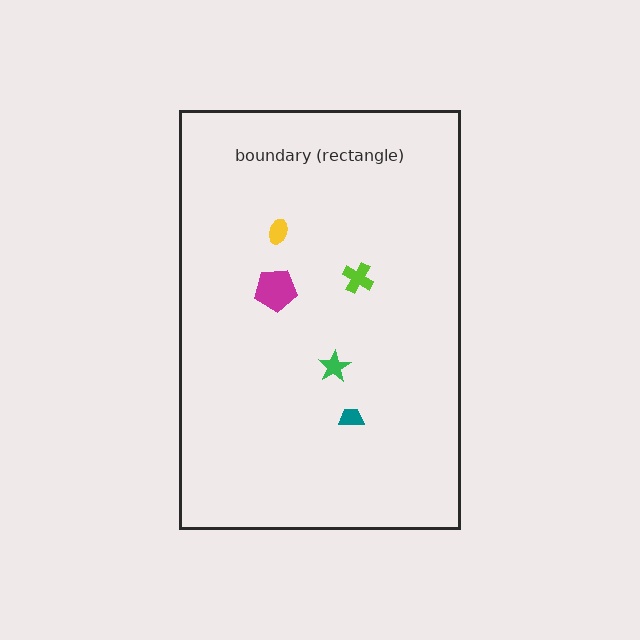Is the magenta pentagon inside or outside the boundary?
Inside.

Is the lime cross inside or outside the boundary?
Inside.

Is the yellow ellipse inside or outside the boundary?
Inside.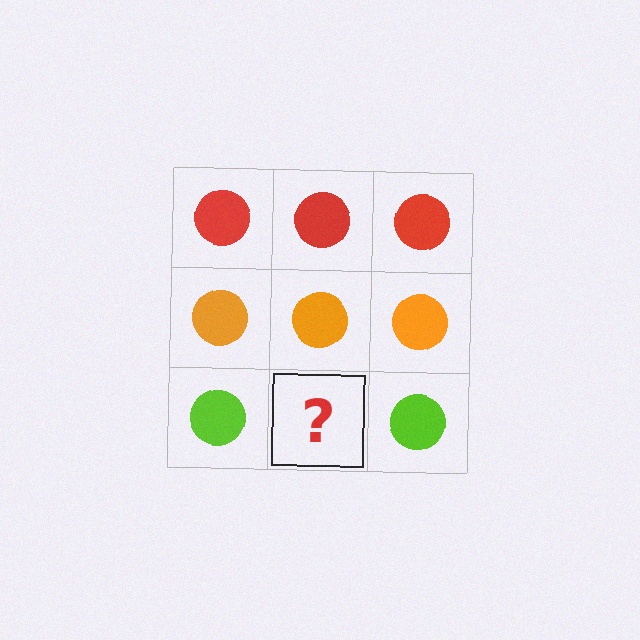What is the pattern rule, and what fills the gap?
The rule is that each row has a consistent color. The gap should be filled with a lime circle.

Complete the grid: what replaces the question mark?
The question mark should be replaced with a lime circle.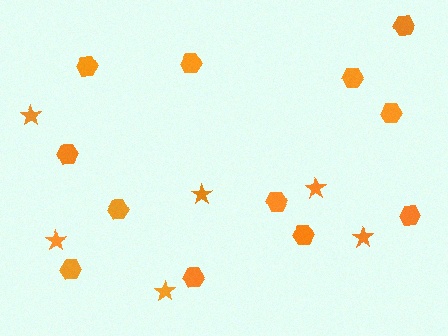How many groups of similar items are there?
There are 2 groups: one group of stars (6) and one group of hexagons (12).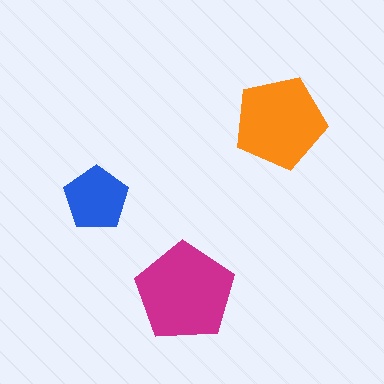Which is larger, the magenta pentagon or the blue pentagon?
The magenta one.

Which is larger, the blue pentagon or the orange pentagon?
The orange one.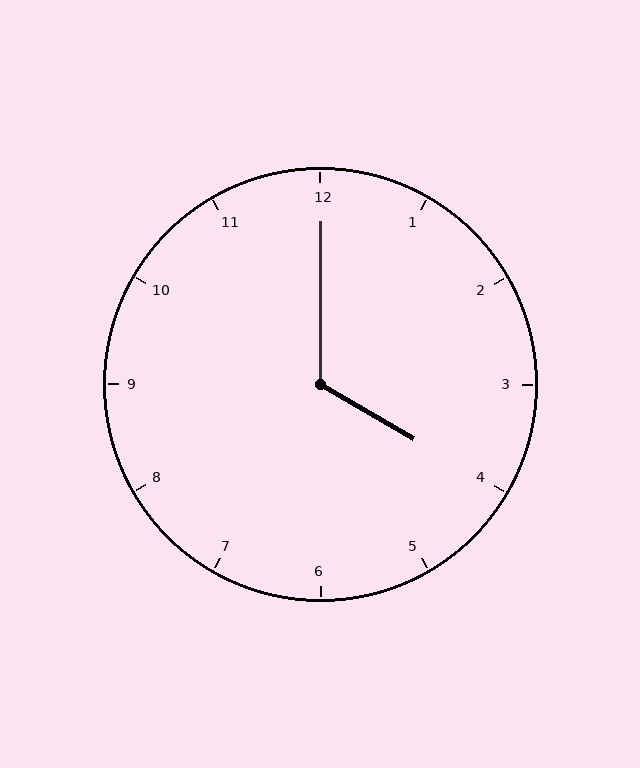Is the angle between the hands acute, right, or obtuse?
It is obtuse.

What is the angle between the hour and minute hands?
Approximately 120 degrees.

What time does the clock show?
4:00.